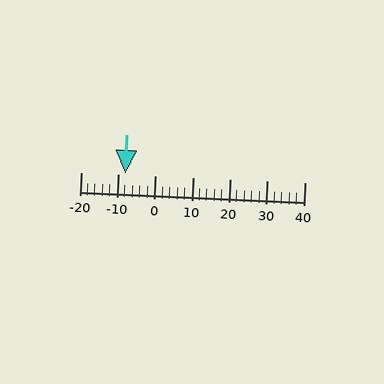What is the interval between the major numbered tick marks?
The major tick marks are spaced 10 units apart.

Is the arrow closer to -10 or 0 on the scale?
The arrow is closer to -10.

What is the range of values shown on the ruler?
The ruler shows values from -20 to 40.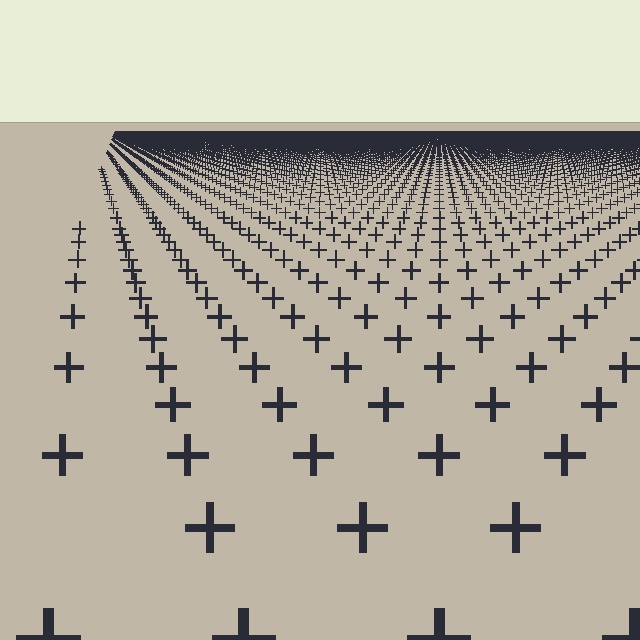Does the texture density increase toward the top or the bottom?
Density increases toward the top.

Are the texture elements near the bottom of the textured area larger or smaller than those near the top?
Larger. Near the bottom, elements are closer to the viewer and appear at a bigger on-screen size.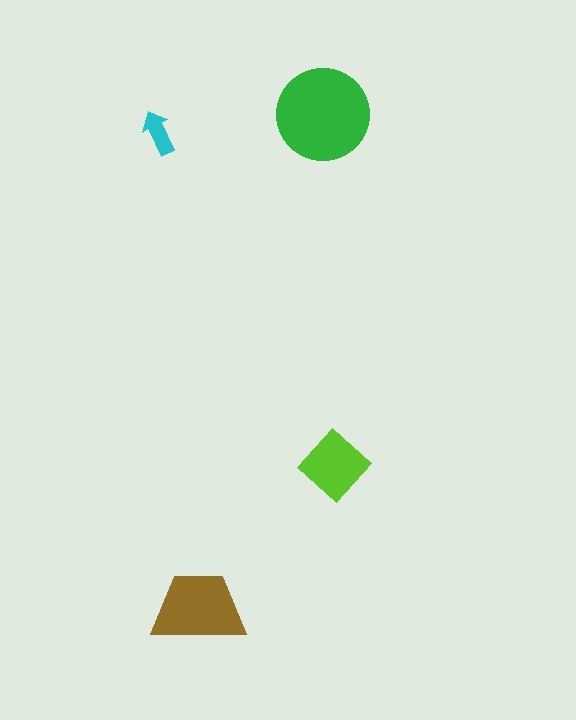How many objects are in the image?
There are 4 objects in the image.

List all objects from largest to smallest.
The green circle, the brown trapezoid, the lime diamond, the cyan arrow.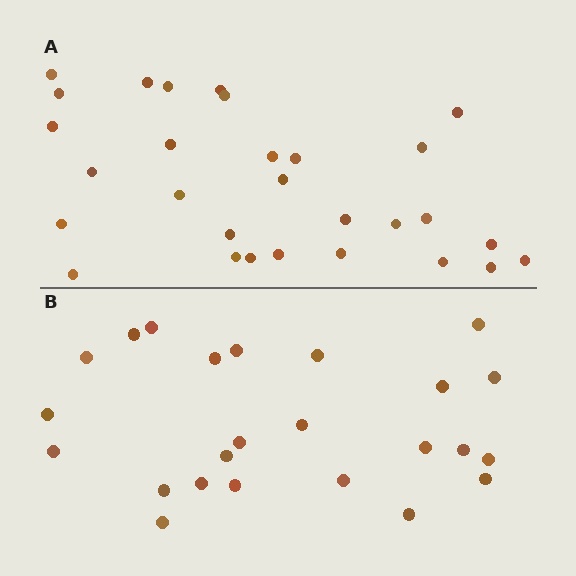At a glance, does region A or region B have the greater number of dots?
Region A (the top region) has more dots.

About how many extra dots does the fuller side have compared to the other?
Region A has about 5 more dots than region B.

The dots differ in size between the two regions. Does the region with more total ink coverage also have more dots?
No. Region B has more total ink coverage because its dots are larger, but region A actually contains more individual dots. Total area can be misleading — the number of items is what matters here.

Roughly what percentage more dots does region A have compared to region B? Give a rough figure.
About 20% more.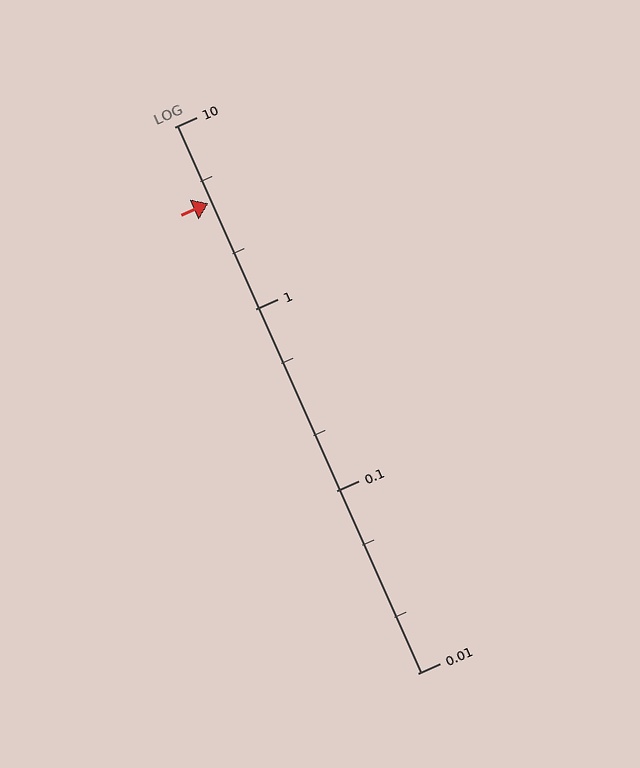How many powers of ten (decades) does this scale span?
The scale spans 3 decades, from 0.01 to 10.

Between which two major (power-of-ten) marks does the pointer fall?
The pointer is between 1 and 10.